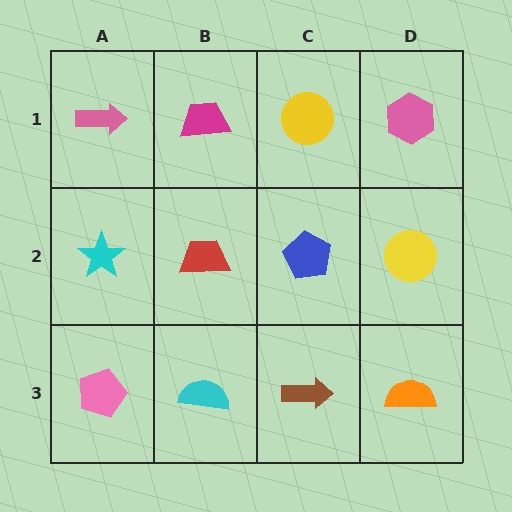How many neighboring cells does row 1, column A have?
2.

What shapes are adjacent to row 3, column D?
A yellow circle (row 2, column D), a brown arrow (row 3, column C).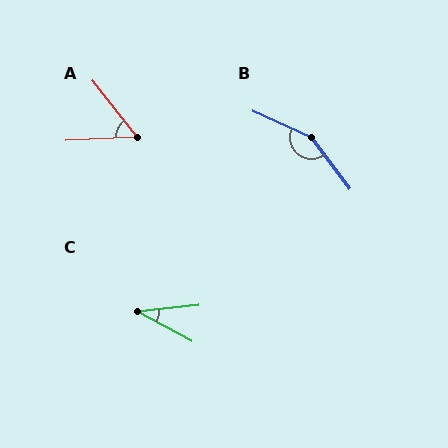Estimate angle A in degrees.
Approximately 54 degrees.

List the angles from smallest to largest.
C (34°), A (54°), B (152°).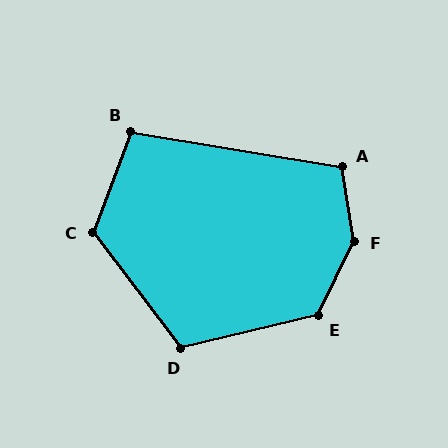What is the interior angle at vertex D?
Approximately 114 degrees (obtuse).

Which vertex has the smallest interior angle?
B, at approximately 101 degrees.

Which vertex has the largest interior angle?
F, at approximately 145 degrees.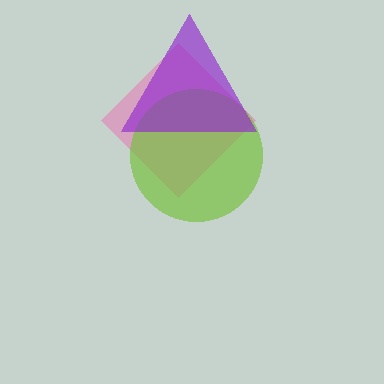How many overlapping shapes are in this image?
There are 3 overlapping shapes in the image.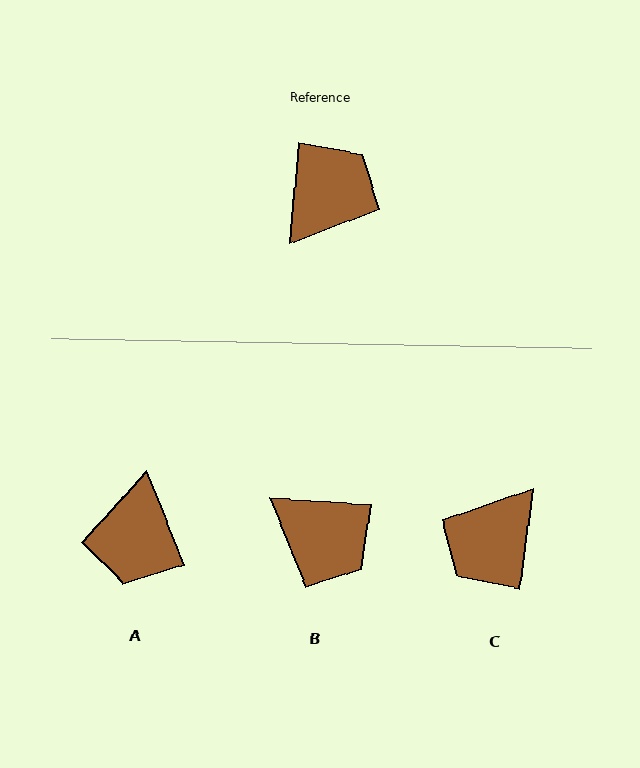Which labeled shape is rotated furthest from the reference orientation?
C, about 178 degrees away.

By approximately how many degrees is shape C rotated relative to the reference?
Approximately 178 degrees counter-clockwise.